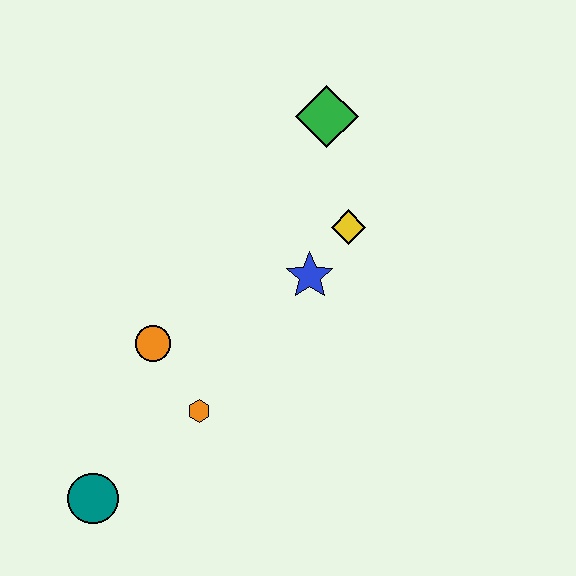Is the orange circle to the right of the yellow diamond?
No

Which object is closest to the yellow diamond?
The blue star is closest to the yellow diamond.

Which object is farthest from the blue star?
The teal circle is farthest from the blue star.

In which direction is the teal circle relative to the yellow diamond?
The teal circle is below the yellow diamond.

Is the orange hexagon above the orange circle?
No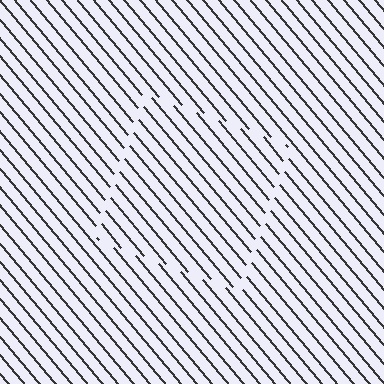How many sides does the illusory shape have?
4 sides — the line-ends trace a square.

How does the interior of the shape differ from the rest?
The interior of the shape contains the same grating, shifted by half a period — the contour is defined by the phase discontinuity where line-ends from the inner and outer gratings abut.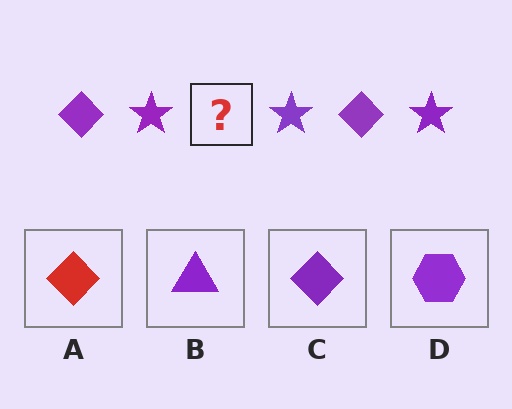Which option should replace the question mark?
Option C.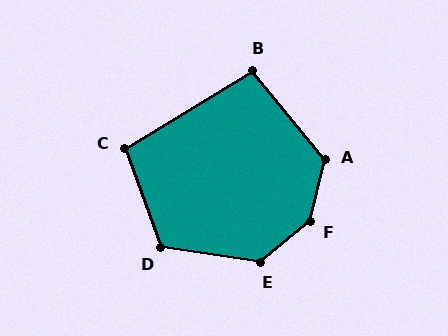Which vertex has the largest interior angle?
F, at approximately 143 degrees.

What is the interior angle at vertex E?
Approximately 132 degrees (obtuse).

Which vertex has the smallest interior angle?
B, at approximately 98 degrees.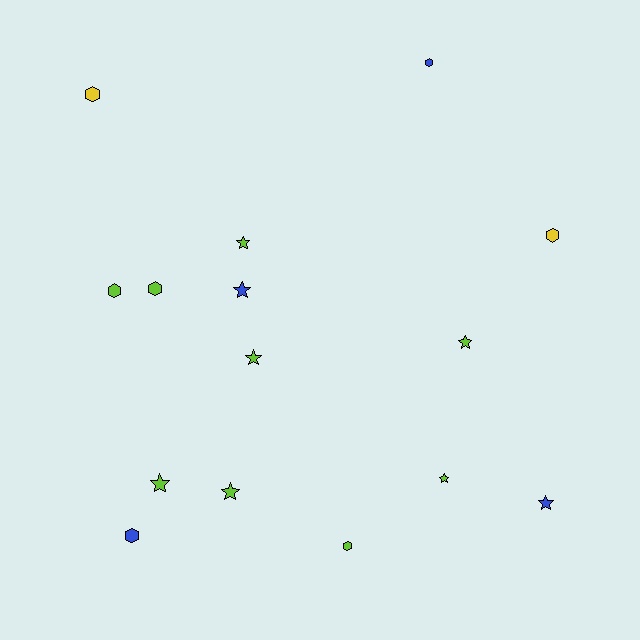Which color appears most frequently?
Lime, with 9 objects.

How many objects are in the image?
There are 15 objects.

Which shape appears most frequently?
Star, with 8 objects.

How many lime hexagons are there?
There are 3 lime hexagons.